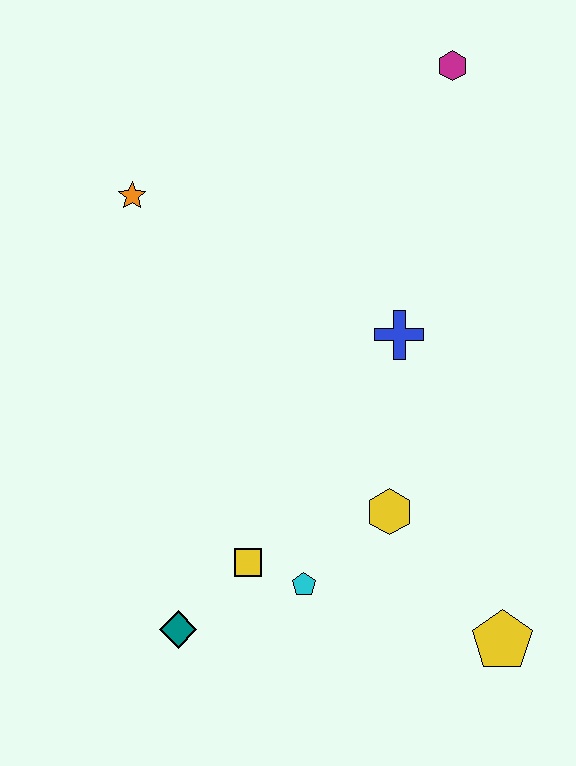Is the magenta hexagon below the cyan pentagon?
No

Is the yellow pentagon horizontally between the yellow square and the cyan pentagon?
No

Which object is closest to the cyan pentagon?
The yellow square is closest to the cyan pentagon.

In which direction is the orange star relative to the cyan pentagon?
The orange star is above the cyan pentagon.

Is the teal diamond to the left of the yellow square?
Yes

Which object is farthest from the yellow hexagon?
The magenta hexagon is farthest from the yellow hexagon.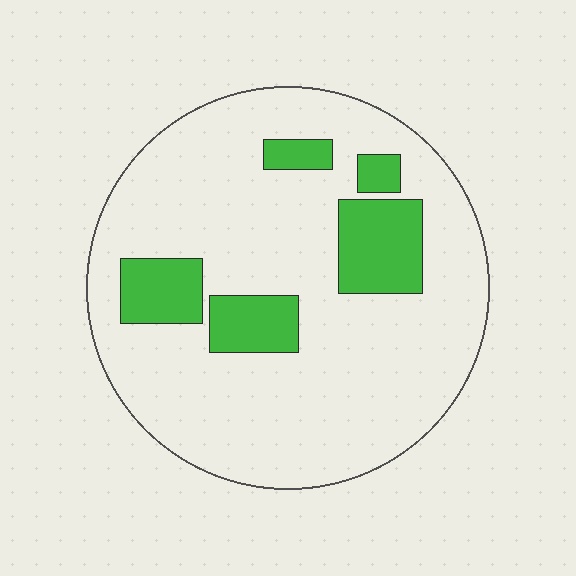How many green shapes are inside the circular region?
5.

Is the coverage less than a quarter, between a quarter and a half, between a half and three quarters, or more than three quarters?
Less than a quarter.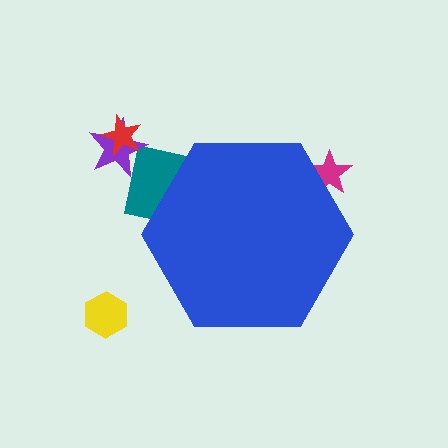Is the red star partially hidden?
No, the red star is fully visible.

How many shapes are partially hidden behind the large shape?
2 shapes are partially hidden.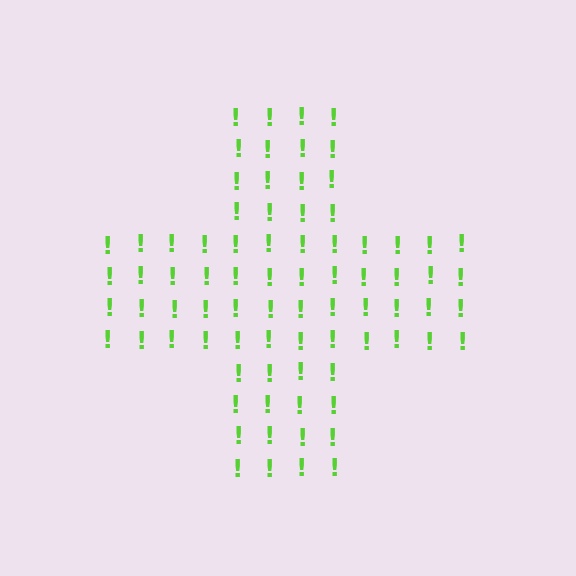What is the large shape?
The large shape is a cross.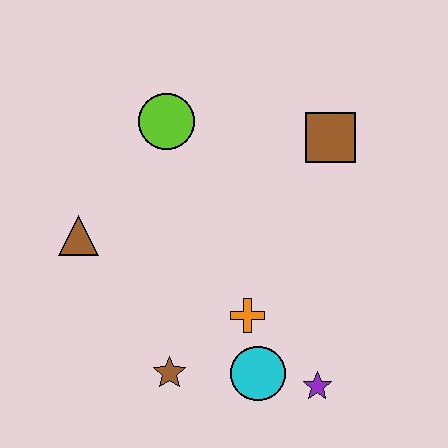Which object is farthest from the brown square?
The brown star is farthest from the brown square.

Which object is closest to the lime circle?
The brown triangle is closest to the lime circle.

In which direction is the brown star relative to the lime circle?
The brown star is below the lime circle.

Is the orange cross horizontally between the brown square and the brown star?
Yes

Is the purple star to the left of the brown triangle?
No